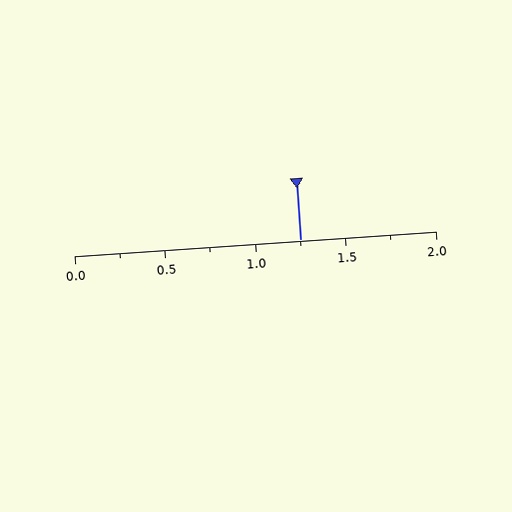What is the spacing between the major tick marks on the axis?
The major ticks are spaced 0.5 apart.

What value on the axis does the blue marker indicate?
The marker indicates approximately 1.25.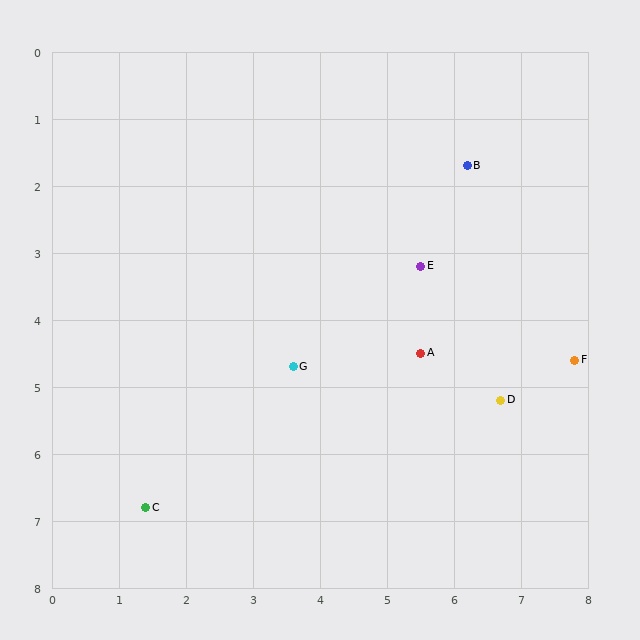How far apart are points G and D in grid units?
Points G and D are about 3.1 grid units apart.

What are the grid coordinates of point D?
Point D is at approximately (6.7, 5.2).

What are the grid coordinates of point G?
Point G is at approximately (3.6, 4.7).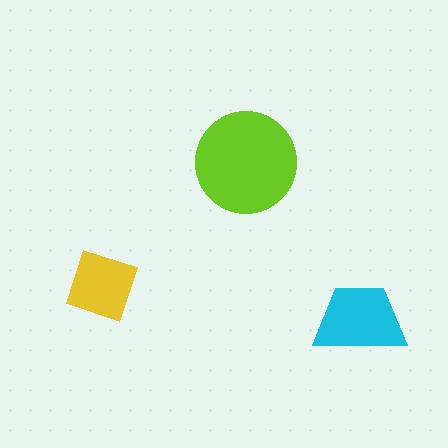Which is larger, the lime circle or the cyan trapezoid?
The lime circle.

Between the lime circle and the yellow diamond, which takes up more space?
The lime circle.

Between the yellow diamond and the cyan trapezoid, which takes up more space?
The cyan trapezoid.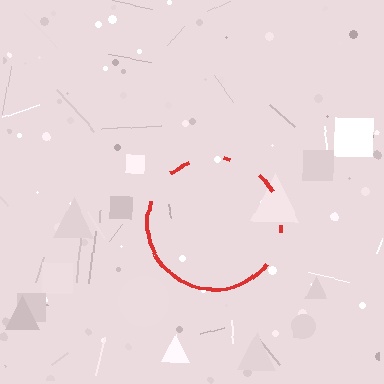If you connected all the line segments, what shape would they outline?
They would outline a circle.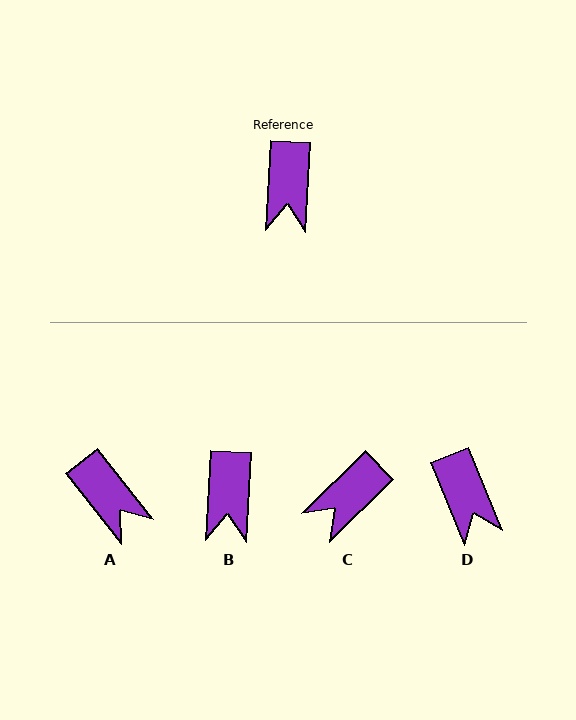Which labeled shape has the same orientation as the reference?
B.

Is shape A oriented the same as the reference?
No, it is off by about 41 degrees.